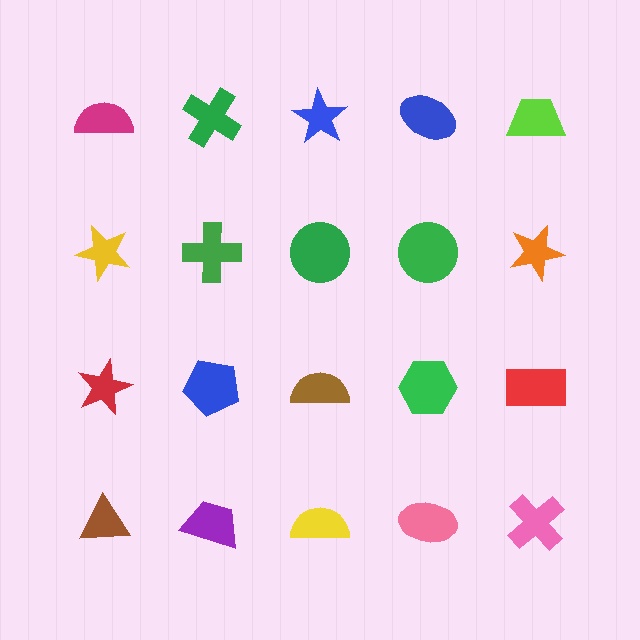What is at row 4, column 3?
A yellow semicircle.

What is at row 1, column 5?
A lime trapezoid.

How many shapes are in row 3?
5 shapes.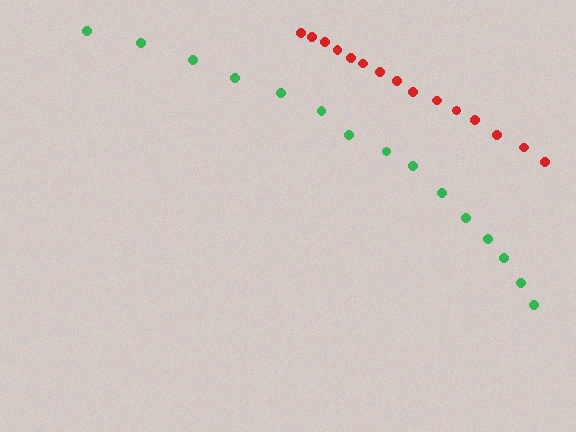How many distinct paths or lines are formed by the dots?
There are 2 distinct paths.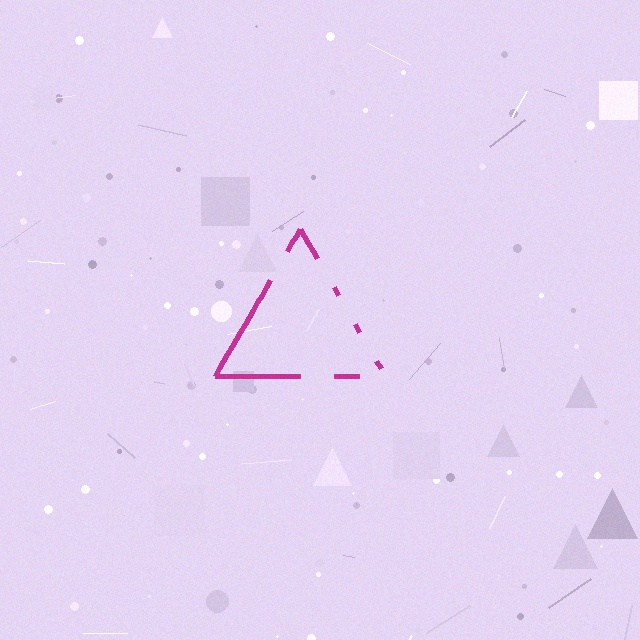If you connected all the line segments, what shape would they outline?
They would outline a triangle.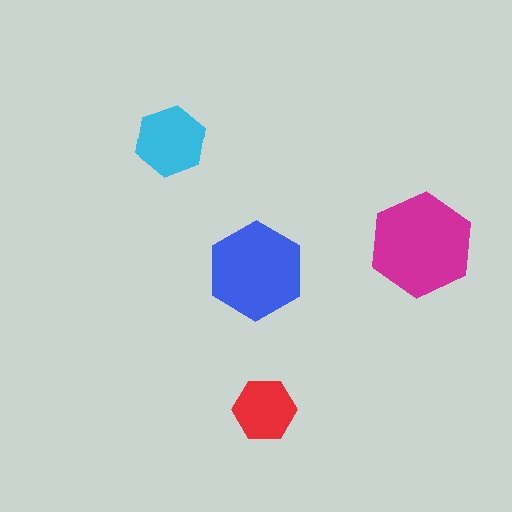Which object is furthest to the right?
The magenta hexagon is rightmost.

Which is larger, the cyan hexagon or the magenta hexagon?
The magenta one.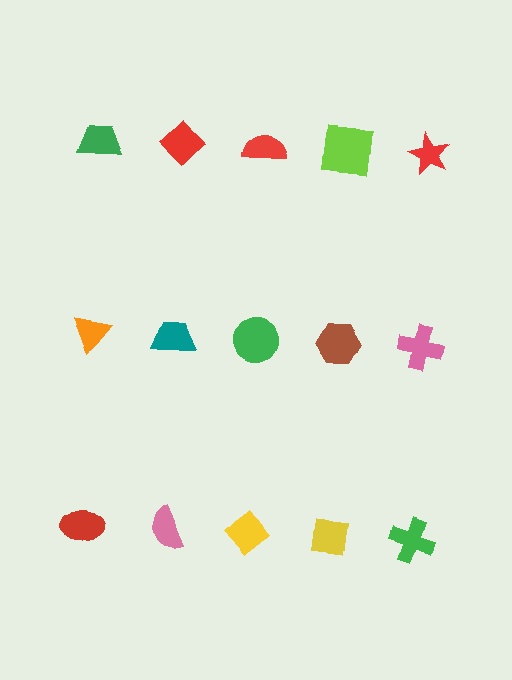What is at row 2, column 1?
An orange triangle.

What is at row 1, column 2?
A red diamond.